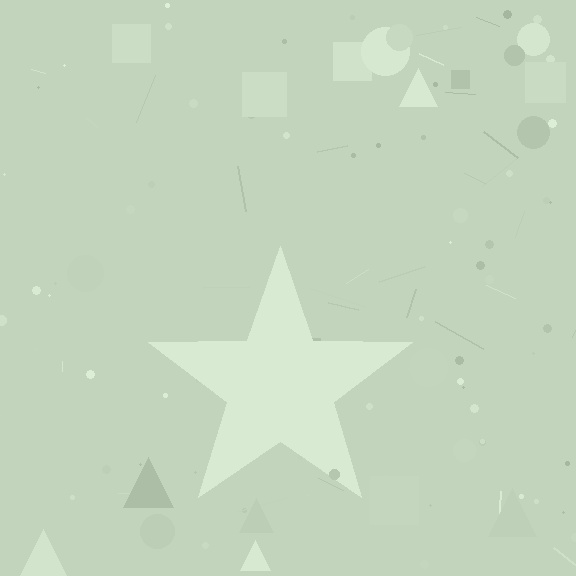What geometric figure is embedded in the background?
A star is embedded in the background.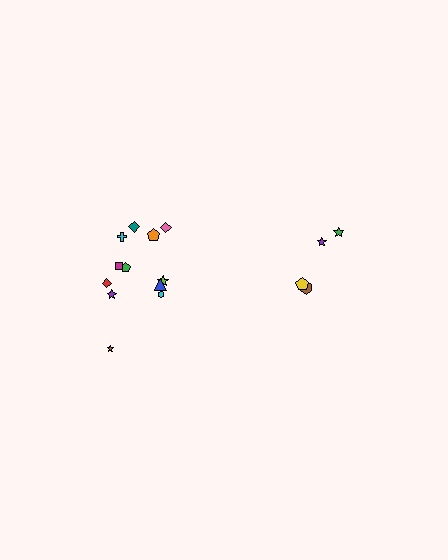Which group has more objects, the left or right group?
The left group.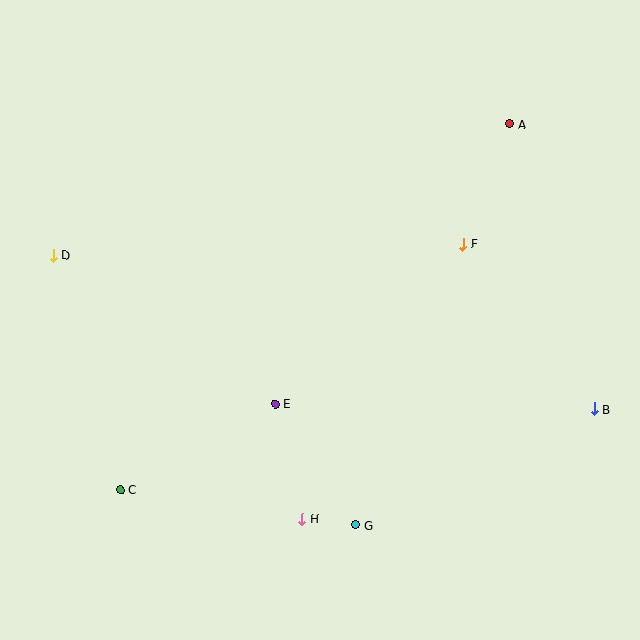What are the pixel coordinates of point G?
Point G is at (356, 525).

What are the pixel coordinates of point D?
Point D is at (53, 255).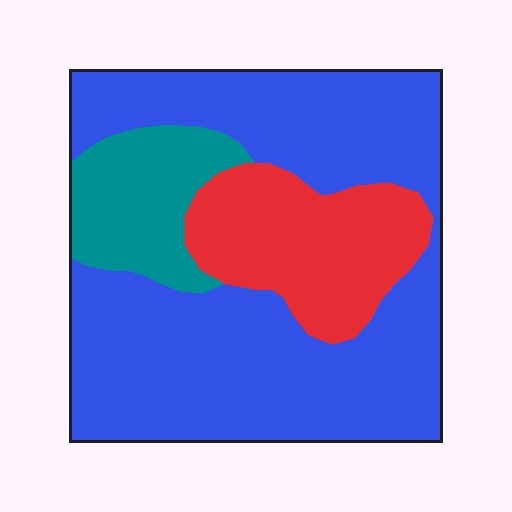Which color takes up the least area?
Teal, at roughly 15%.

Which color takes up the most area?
Blue, at roughly 65%.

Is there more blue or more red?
Blue.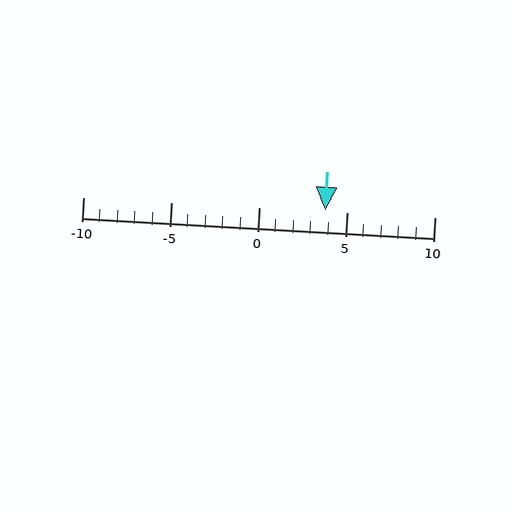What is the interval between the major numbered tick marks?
The major tick marks are spaced 5 units apart.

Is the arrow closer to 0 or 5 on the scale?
The arrow is closer to 5.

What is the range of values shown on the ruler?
The ruler shows values from -10 to 10.